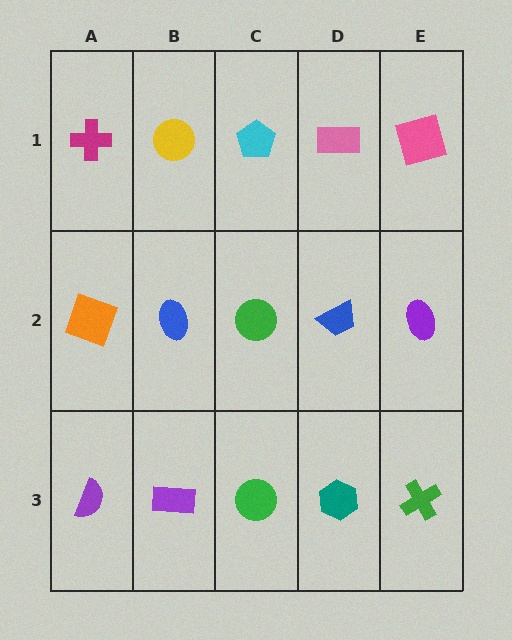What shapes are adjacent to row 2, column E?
A pink square (row 1, column E), a green cross (row 3, column E), a blue trapezoid (row 2, column D).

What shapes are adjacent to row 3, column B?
A blue ellipse (row 2, column B), a purple semicircle (row 3, column A), a green circle (row 3, column C).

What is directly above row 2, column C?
A cyan pentagon.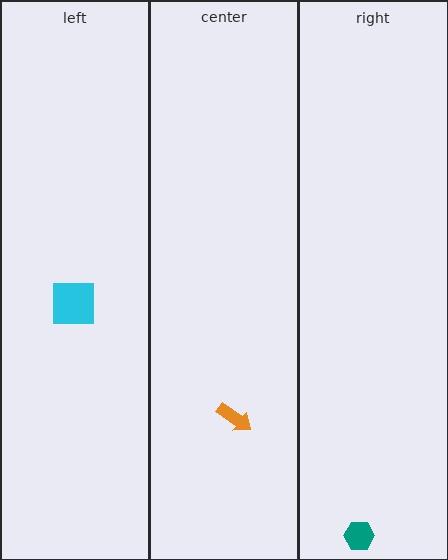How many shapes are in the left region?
1.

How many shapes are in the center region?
1.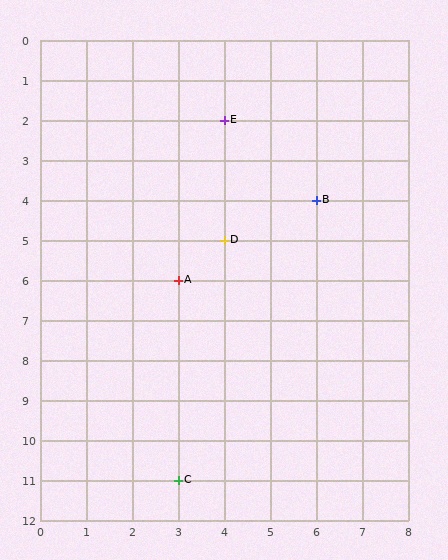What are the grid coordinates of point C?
Point C is at grid coordinates (3, 11).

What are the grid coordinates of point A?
Point A is at grid coordinates (3, 6).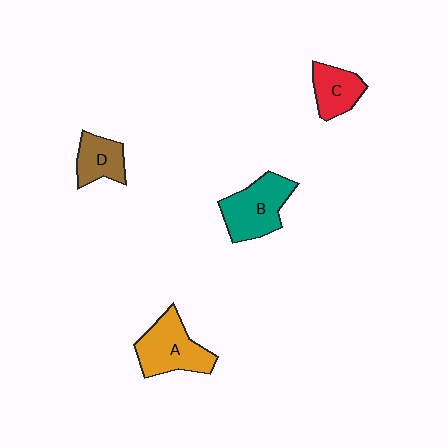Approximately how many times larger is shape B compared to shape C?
Approximately 1.6 times.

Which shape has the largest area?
Shape A (orange).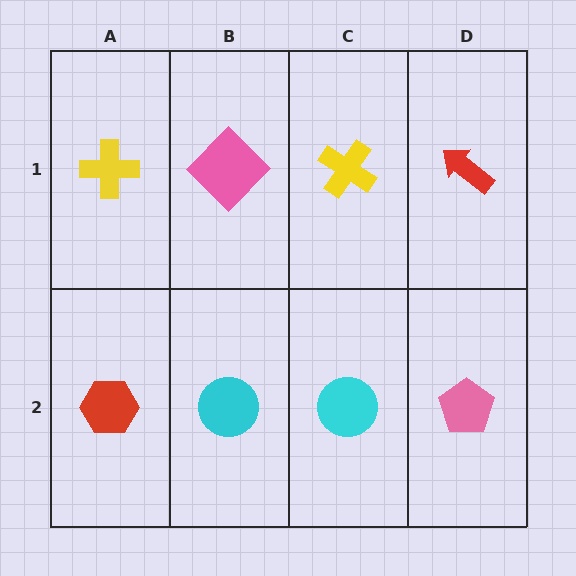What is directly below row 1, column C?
A cyan circle.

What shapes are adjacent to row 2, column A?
A yellow cross (row 1, column A), a cyan circle (row 2, column B).